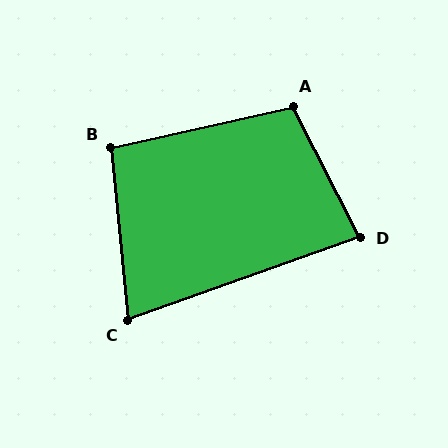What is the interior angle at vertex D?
Approximately 83 degrees (acute).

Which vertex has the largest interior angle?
A, at approximately 104 degrees.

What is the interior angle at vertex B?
Approximately 97 degrees (obtuse).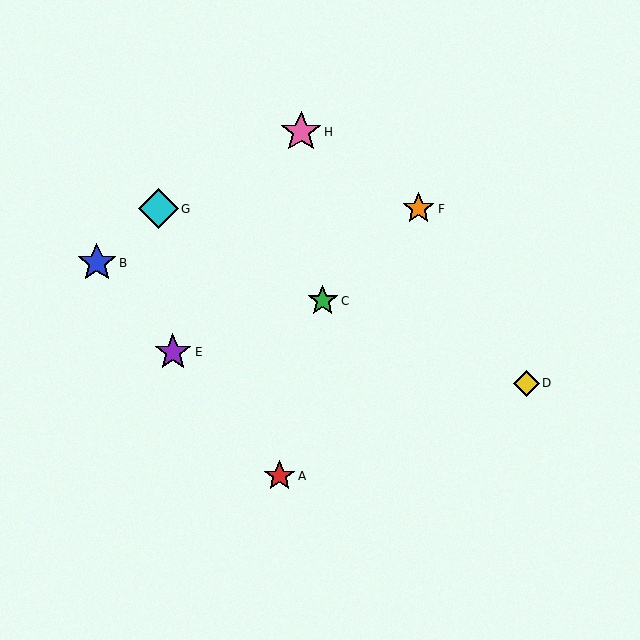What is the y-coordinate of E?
Object E is at y≈352.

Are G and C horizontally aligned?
No, G is at y≈209 and C is at y≈301.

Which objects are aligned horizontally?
Objects F, G are aligned horizontally.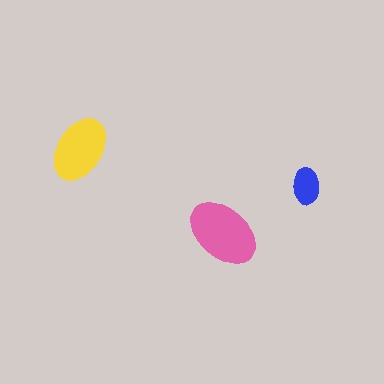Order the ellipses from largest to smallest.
the pink one, the yellow one, the blue one.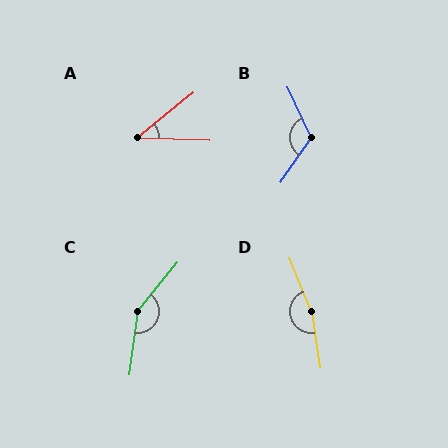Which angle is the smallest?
A, at approximately 41 degrees.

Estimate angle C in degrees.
Approximately 149 degrees.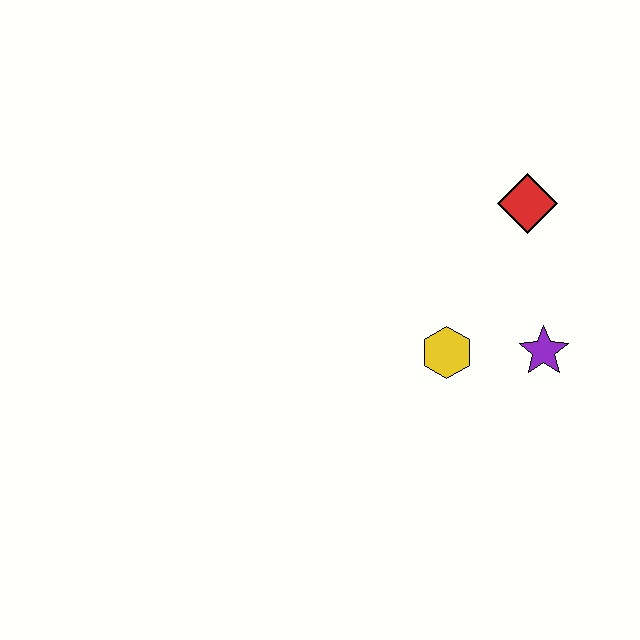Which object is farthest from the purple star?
The red diamond is farthest from the purple star.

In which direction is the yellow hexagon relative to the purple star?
The yellow hexagon is to the left of the purple star.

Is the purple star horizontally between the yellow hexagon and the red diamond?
No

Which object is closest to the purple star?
The yellow hexagon is closest to the purple star.